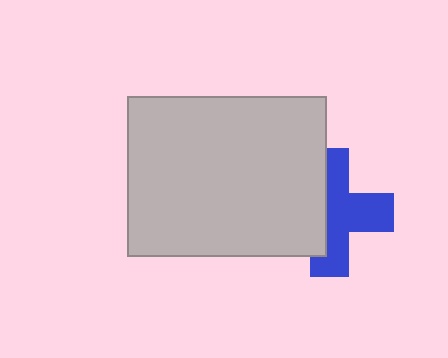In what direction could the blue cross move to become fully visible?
The blue cross could move right. That would shift it out from behind the light gray rectangle entirely.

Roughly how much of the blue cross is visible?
About half of it is visible (roughly 57%).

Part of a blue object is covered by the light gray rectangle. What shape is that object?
It is a cross.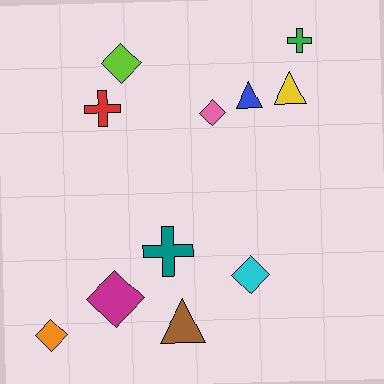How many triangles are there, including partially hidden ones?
There are 3 triangles.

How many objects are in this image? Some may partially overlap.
There are 11 objects.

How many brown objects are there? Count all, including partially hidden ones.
There is 1 brown object.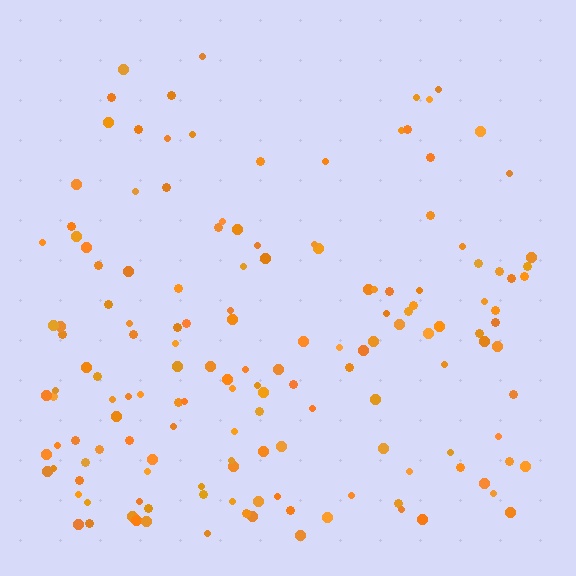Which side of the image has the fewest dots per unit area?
The top.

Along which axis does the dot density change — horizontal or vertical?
Vertical.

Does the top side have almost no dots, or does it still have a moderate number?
Still a moderate number, just noticeably fewer than the bottom.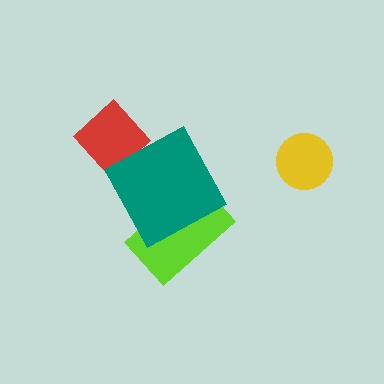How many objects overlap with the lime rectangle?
1 object overlaps with the lime rectangle.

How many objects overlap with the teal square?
1 object overlaps with the teal square.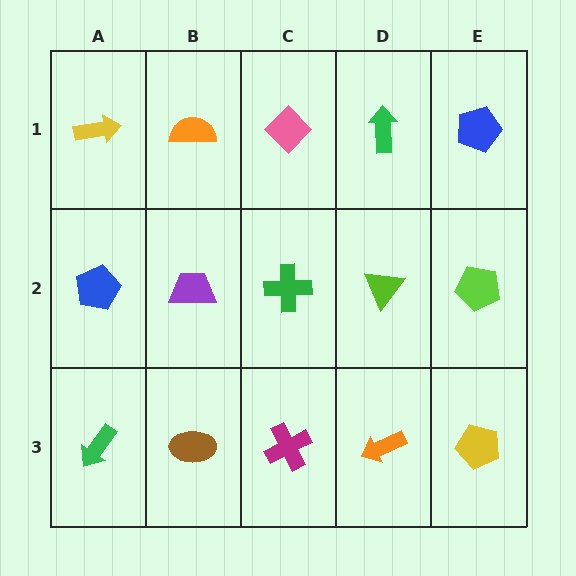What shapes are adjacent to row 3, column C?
A green cross (row 2, column C), a brown ellipse (row 3, column B), an orange arrow (row 3, column D).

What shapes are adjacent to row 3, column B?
A purple trapezoid (row 2, column B), a green arrow (row 3, column A), a magenta cross (row 3, column C).